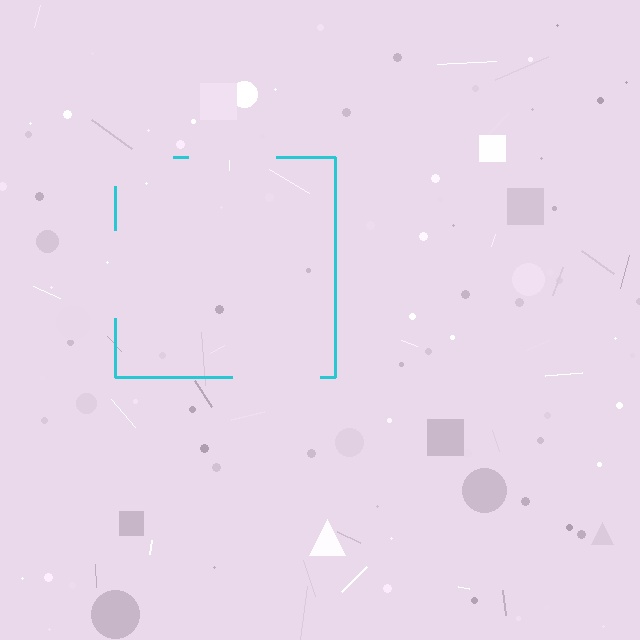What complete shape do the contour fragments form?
The contour fragments form a square.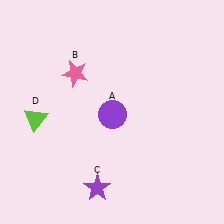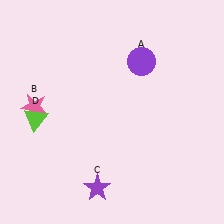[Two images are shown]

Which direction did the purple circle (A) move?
The purple circle (A) moved up.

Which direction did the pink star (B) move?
The pink star (B) moved left.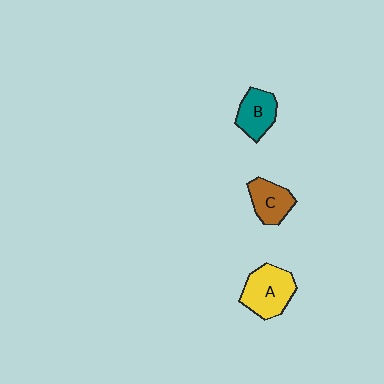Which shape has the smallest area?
Shape C (brown).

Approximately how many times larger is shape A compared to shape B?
Approximately 1.4 times.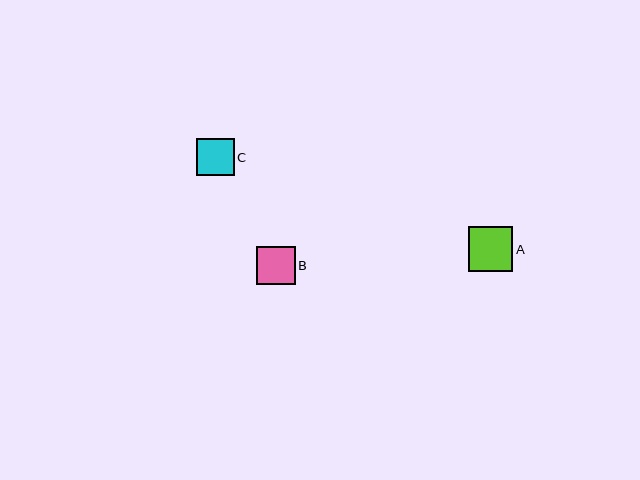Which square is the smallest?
Square C is the smallest with a size of approximately 37 pixels.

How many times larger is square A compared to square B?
Square A is approximately 1.2 times the size of square B.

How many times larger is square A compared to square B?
Square A is approximately 1.2 times the size of square B.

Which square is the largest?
Square A is the largest with a size of approximately 45 pixels.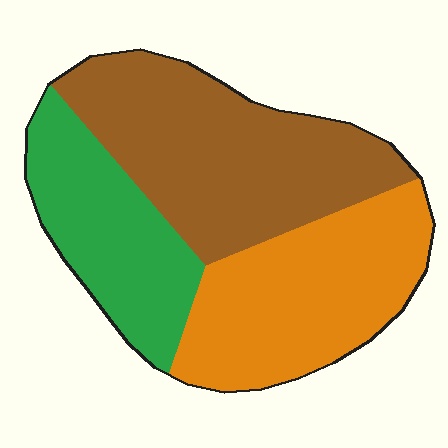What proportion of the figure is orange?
Orange covers around 35% of the figure.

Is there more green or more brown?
Brown.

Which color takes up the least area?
Green, at roughly 25%.